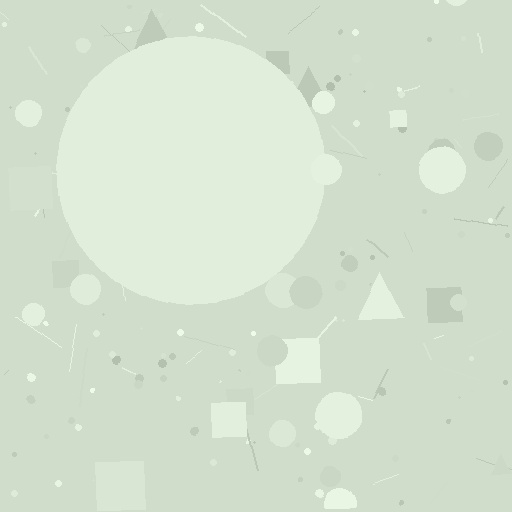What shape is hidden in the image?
A circle is hidden in the image.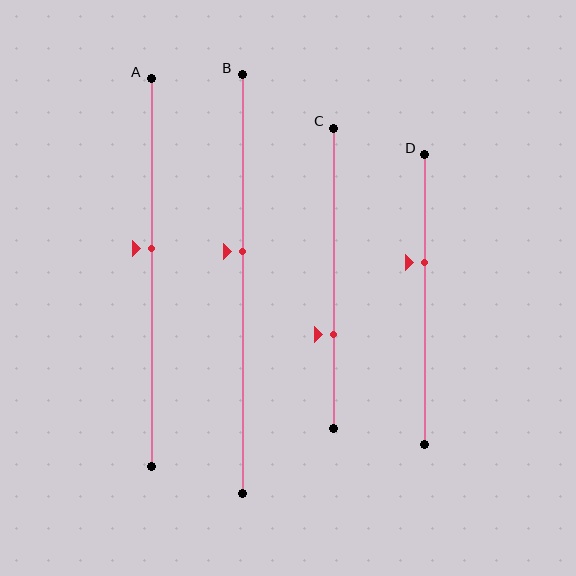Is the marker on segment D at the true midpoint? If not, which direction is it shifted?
No, the marker on segment D is shifted upward by about 13% of the segment length.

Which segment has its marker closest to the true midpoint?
Segment A has its marker closest to the true midpoint.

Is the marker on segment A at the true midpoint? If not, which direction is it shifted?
No, the marker on segment A is shifted upward by about 6% of the segment length.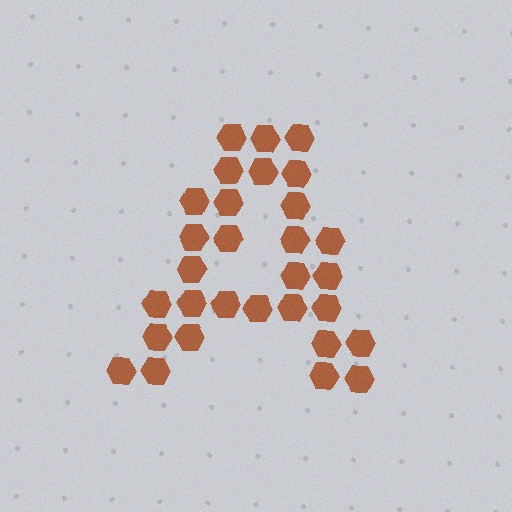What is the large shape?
The large shape is the letter A.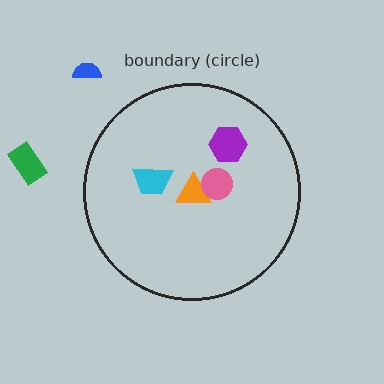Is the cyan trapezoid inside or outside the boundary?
Inside.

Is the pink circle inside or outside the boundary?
Inside.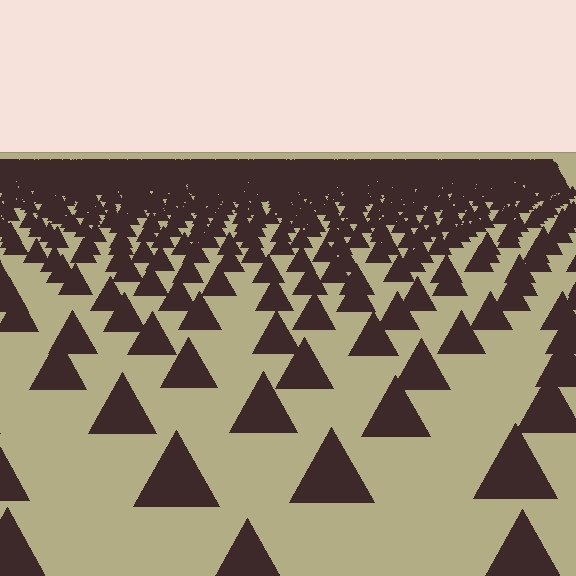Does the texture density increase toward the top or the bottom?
Density increases toward the top.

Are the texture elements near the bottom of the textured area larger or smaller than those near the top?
Larger. Near the bottom, elements are closer to the viewer and appear at a bigger on-screen size.